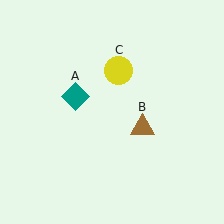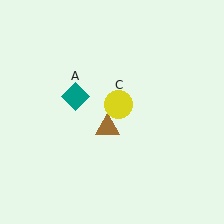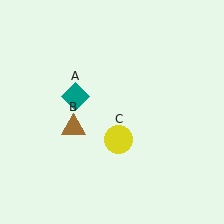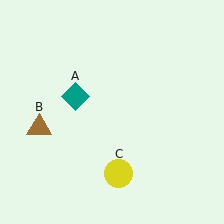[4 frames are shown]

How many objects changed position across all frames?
2 objects changed position: brown triangle (object B), yellow circle (object C).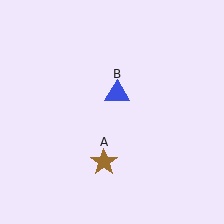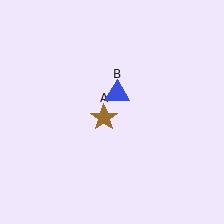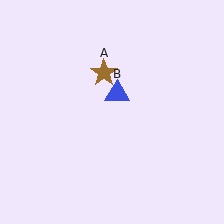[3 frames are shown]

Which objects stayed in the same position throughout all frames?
Blue triangle (object B) remained stationary.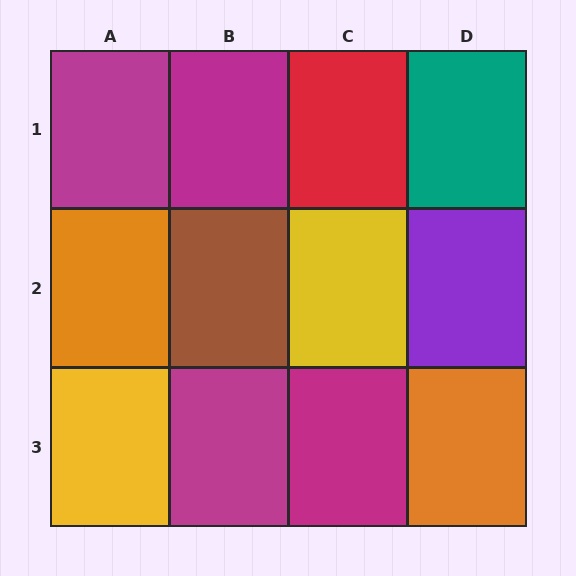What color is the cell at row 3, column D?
Orange.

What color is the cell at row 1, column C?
Red.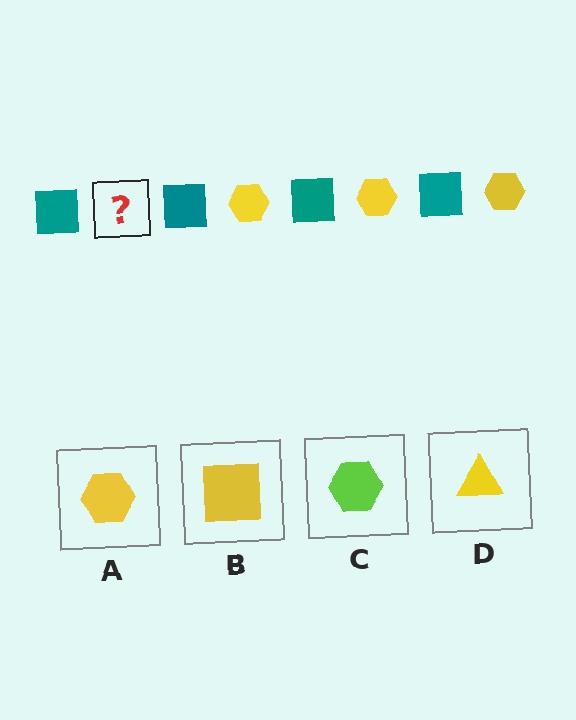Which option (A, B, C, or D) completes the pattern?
A.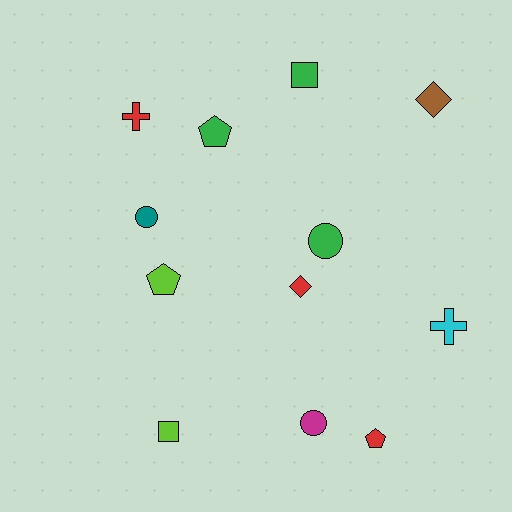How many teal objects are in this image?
There is 1 teal object.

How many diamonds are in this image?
There are 2 diamonds.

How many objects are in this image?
There are 12 objects.